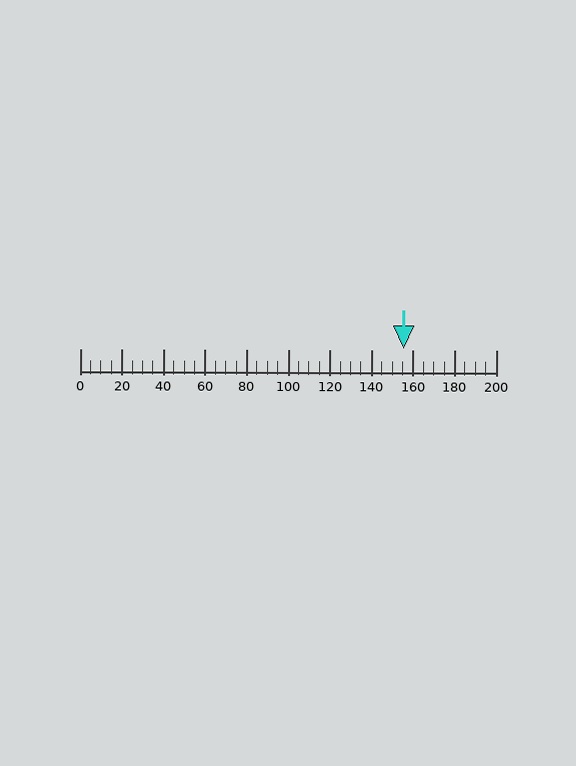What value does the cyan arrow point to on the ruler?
The cyan arrow points to approximately 155.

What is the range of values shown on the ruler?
The ruler shows values from 0 to 200.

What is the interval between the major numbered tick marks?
The major tick marks are spaced 20 units apart.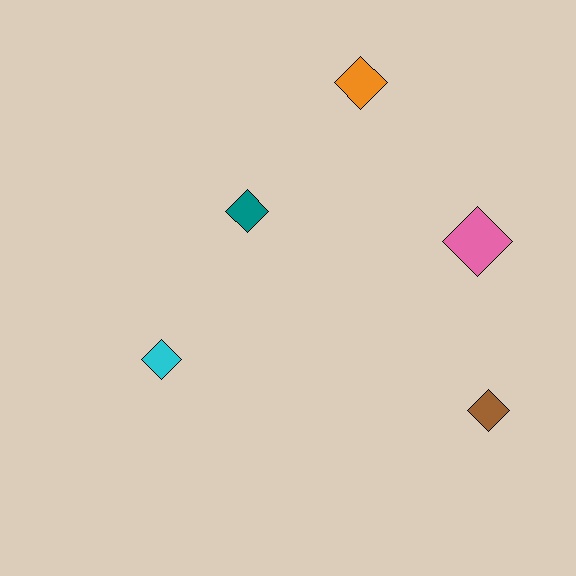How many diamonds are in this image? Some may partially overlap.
There are 5 diamonds.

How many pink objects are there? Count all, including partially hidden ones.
There is 1 pink object.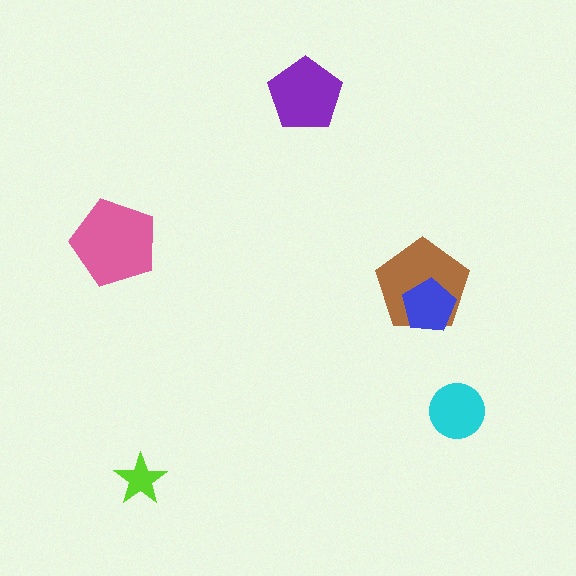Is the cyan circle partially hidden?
No, no other shape covers it.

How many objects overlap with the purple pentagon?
0 objects overlap with the purple pentagon.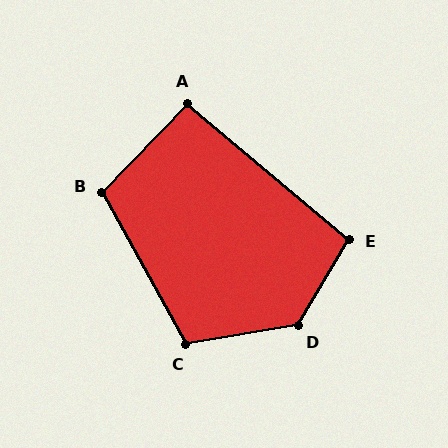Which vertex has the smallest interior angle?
A, at approximately 94 degrees.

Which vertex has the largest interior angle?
D, at approximately 130 degrees.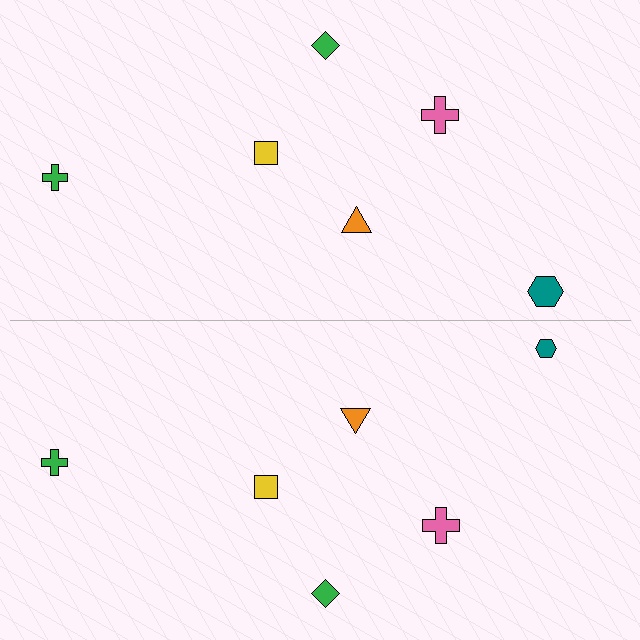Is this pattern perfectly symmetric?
No, the pattern is not perfectly symmetric. The teal hexagon on the bottom side has a different size than its mirror counterpart.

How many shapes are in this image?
There are 12 shapes in this image.